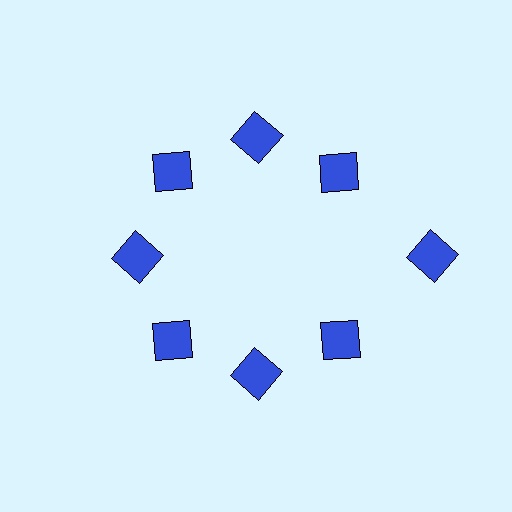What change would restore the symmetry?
The symmetry would be restored by moving it inward, back onto the ring so that all 8 squares sit at equal angles and equal distance from the center.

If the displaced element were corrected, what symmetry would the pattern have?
It would have 8-fold rotational symmetry — the pattern would map onto itself every 45 degrees.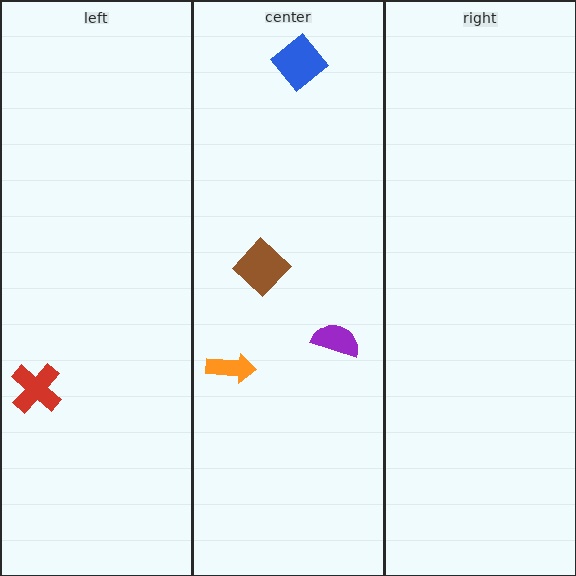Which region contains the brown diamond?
The center region.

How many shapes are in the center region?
4.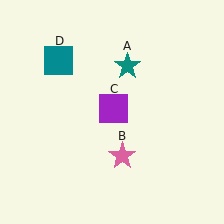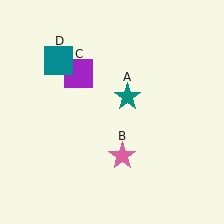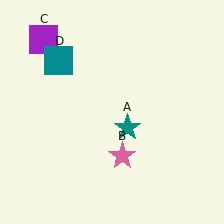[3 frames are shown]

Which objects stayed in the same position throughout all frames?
Pink star (object B) and teal square (object D) remained stationary.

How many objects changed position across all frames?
2 objects changed position: teal star (object A), purple square (object C).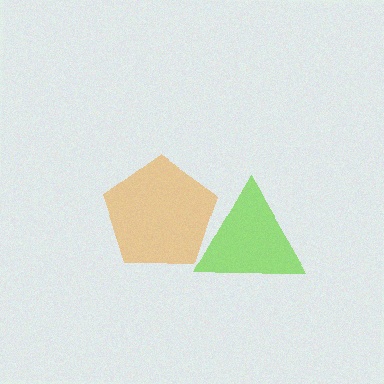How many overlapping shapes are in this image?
There are 2 overlapping shapes in the image.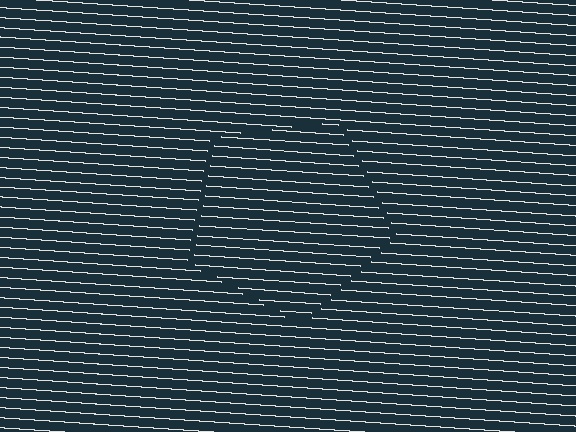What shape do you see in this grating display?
An illusory pentagon. The interior of the shape contains the same grating, shifted by half a period — the contour is defined by the phase discontinuity where line-ends from the inner and outer gratings abut.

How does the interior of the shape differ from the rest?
The interior of the shape contains the same grating, shifted by half a period — the contour is defined by the phase discontinuity where line-ends from the inner and outer gratings abut.